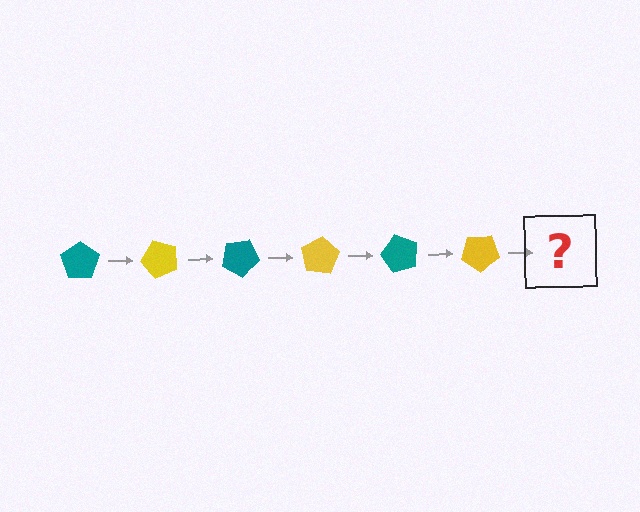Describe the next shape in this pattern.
It should be a teal pentagon, rotated 300 degrees from the start.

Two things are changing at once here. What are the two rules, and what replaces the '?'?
The two rules are that it rotates 50 degrees each step and the color cycles through teal and yellow. The '?' should be a teal pentagon, rotated 300 degrees from the start.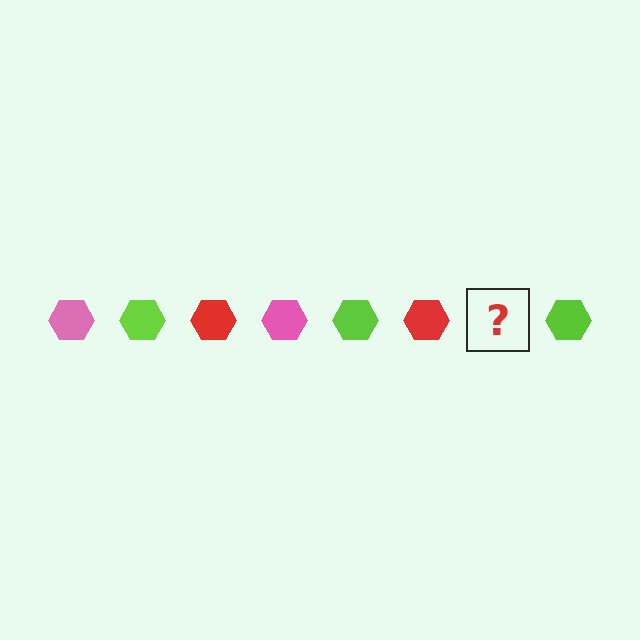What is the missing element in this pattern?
The missing element is a pink hexagon.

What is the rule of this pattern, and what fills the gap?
The rule is that the pattern cycles through pink, lime, red hexagons. The gap should be filled with a pink hexagon.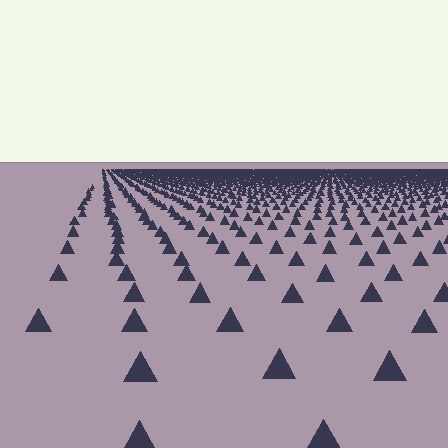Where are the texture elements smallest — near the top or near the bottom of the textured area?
Near the top.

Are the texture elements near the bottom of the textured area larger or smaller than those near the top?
Larger. Near the bottom, elements are closer to the viewer and appear at a bigger on-screen size.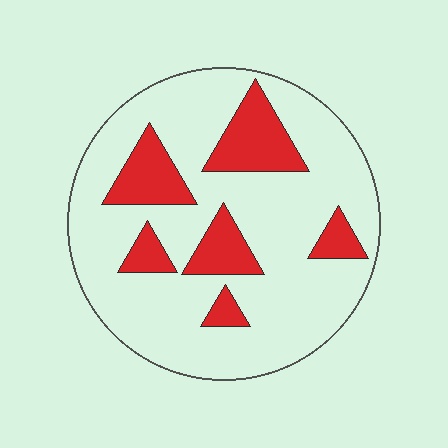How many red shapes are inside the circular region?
6.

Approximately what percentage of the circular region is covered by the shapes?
Approximately 20%.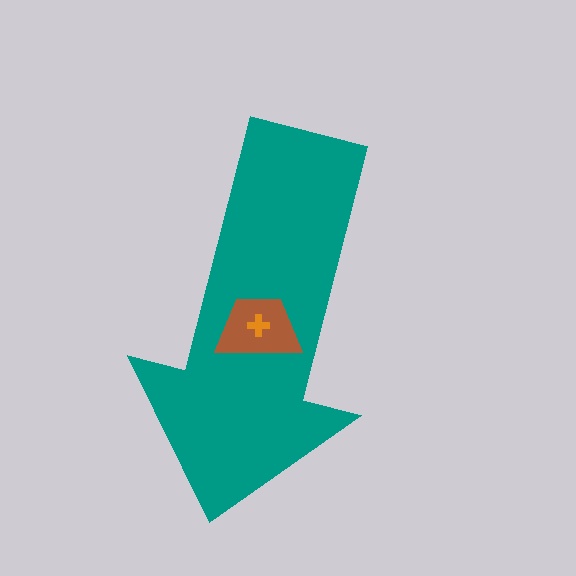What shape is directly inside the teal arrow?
The brown trapezoid.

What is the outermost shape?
The teal arrow.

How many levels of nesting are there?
3.